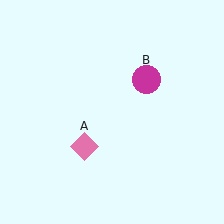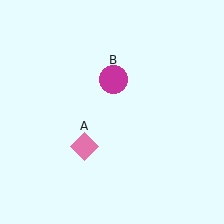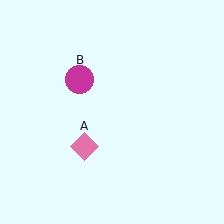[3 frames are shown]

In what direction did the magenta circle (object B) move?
The magenta circle (object B) moved left.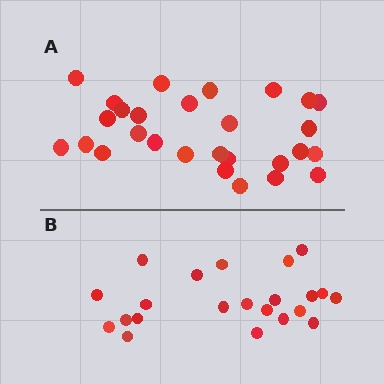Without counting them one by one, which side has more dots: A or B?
Region A (the top region) has more dots.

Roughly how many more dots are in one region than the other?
Region A has about 6 more dots than region B.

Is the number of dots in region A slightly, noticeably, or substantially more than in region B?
Region A has noticeably more, but not dramatically so. The ratio is roughly 1.3 to 1.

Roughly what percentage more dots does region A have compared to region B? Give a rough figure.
About 25% more.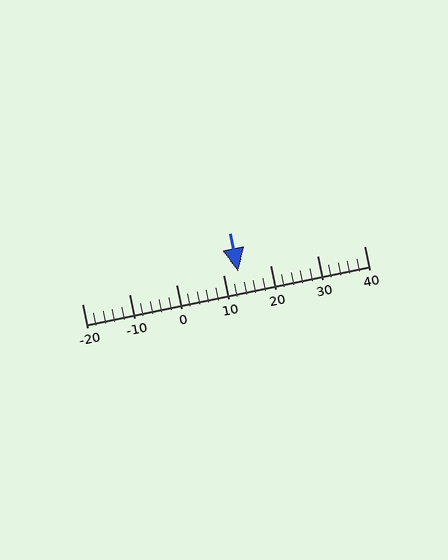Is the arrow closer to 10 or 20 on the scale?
The arrow is closer to 10.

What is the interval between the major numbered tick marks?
The major tick marks are spaced 10 units apart.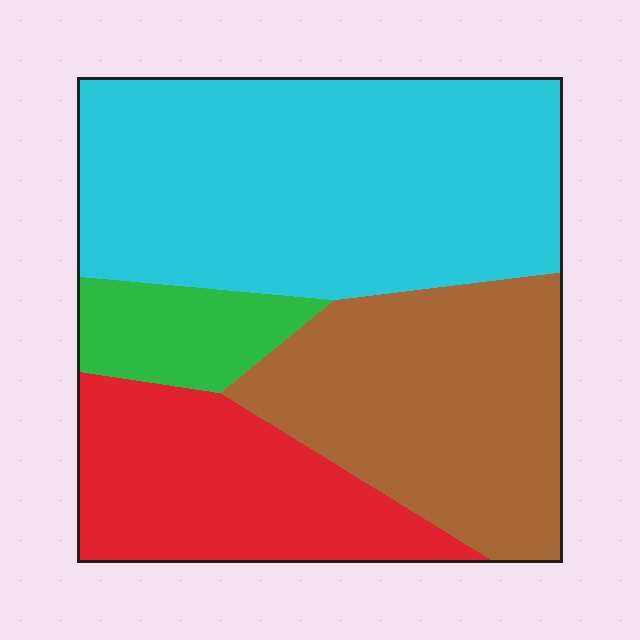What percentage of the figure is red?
Red covers about 20% of the figure.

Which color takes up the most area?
Cyan, at roughly 45%.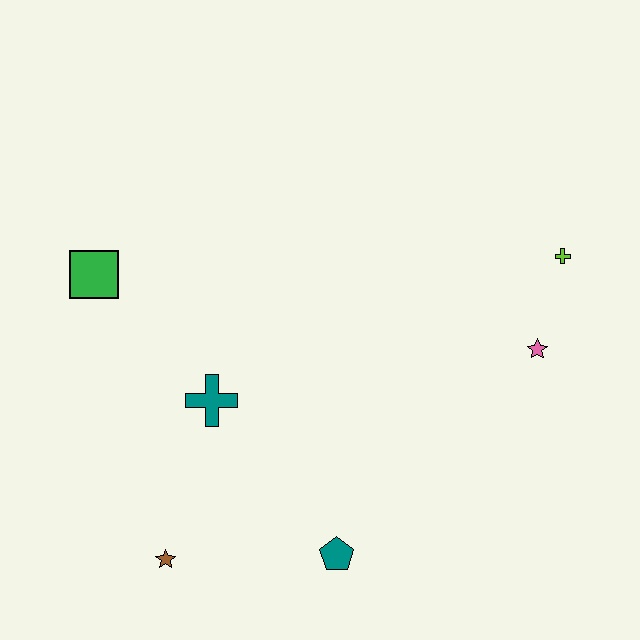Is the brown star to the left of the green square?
No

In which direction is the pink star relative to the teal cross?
The pink star is to the right of the teal cross.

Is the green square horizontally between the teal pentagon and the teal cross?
No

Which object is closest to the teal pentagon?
The brown star is closest to the teal pentagon.